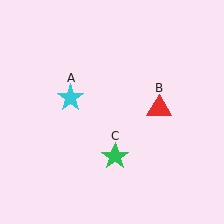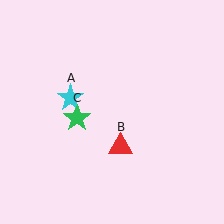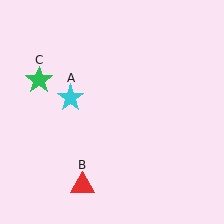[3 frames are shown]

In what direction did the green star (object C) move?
The green star (object C) moved up and to the left.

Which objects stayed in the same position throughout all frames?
Cyan star (object A) remained stationary.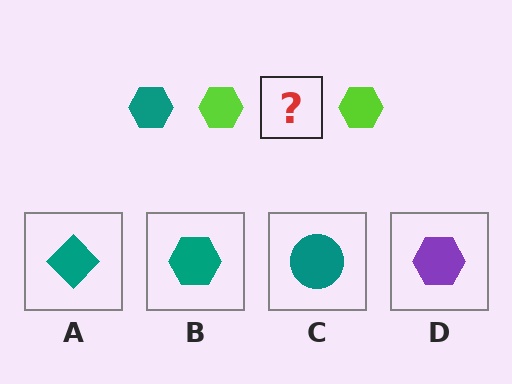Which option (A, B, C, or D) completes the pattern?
B.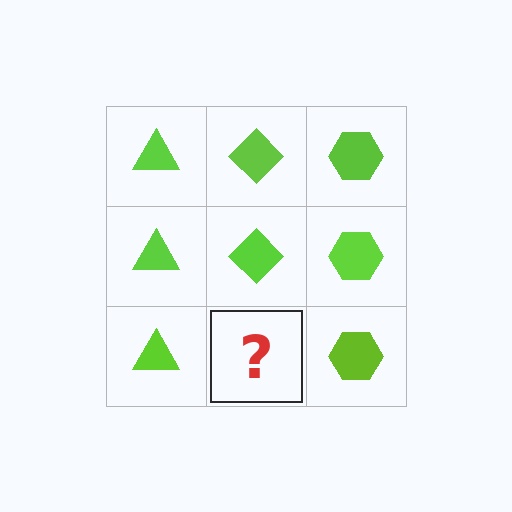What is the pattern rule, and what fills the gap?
The rule is that each column has a consistent shape. The gap should be filled with a lime diamond.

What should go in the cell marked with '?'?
The missing cell should contain a lime diamond.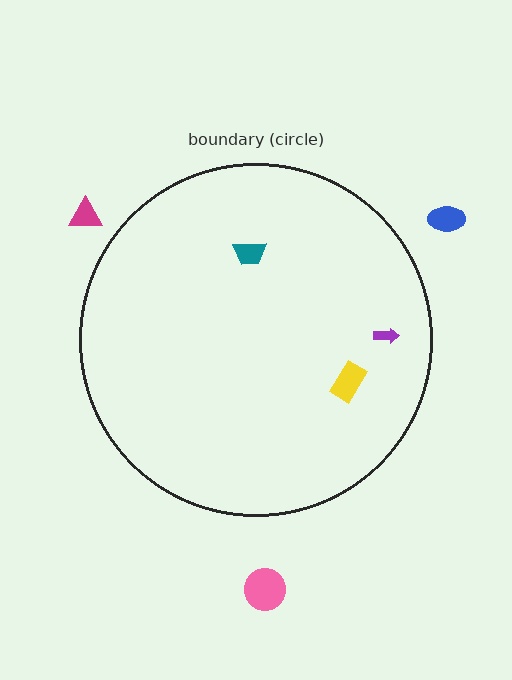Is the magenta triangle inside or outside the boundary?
Outside.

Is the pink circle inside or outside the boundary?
Outside.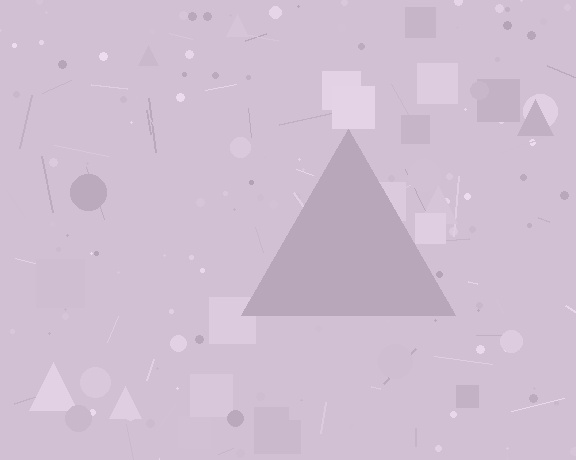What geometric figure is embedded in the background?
A triangle is embedded in the background.